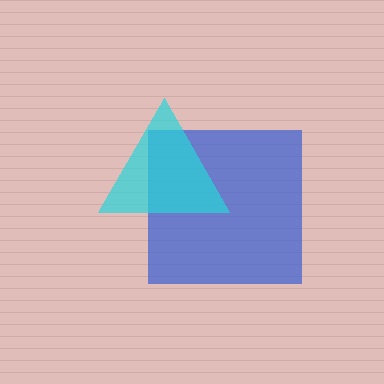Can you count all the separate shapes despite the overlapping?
Yes, there are 2 separate shapes.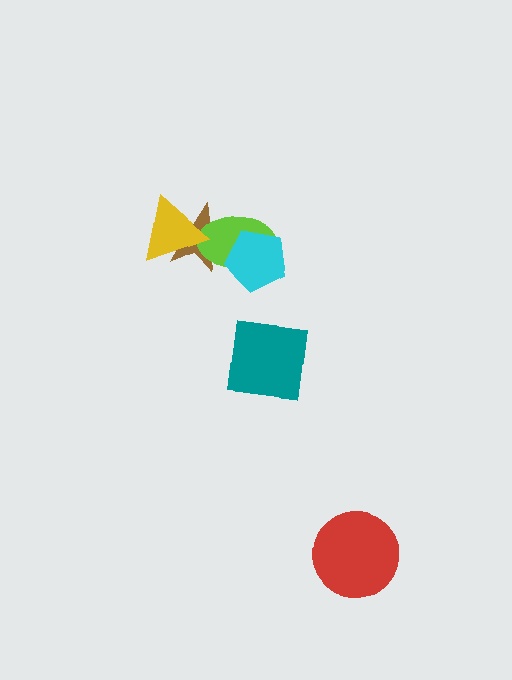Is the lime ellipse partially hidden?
Yes, it is partially covered by another shape.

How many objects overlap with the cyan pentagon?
2 objects overlap with the cyan pentagon.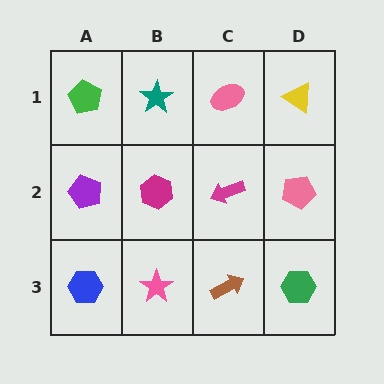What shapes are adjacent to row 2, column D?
A yellow triangle (row 1, column D), a green hexagon (row 3, column D), a magenta arrow (row 2, column C).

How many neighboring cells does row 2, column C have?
4.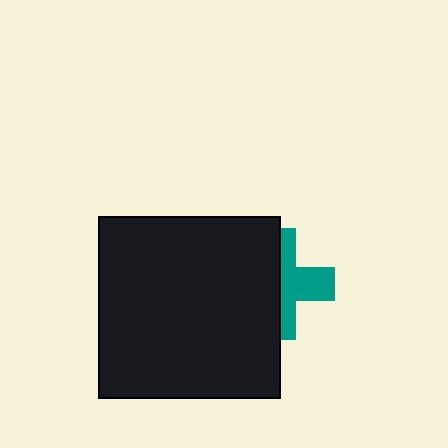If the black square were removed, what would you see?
You would see the complete teal cross.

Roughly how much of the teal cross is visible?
About half of it is visible (roughly 45%).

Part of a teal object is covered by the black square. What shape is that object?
It is a cross.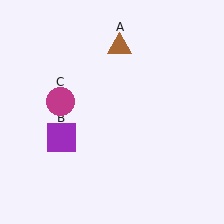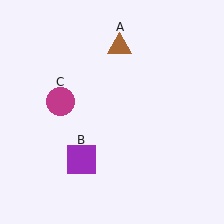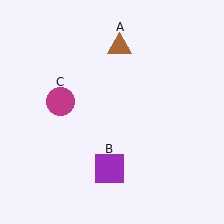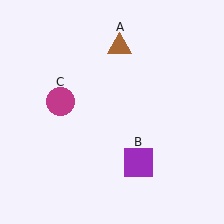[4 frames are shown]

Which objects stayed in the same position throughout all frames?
Brown triangle (object A) and magenta circle (object C) remained stationary.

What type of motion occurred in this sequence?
The purple square (object B) rotated counterclockwise around the center of the scene.